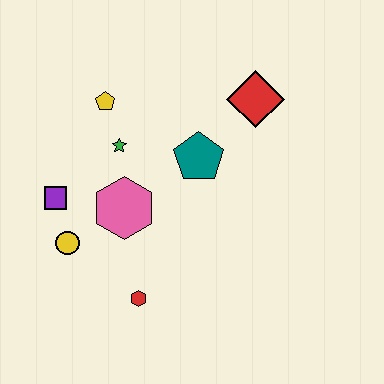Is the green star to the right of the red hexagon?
No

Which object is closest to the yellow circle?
The purple square is closest to the yellow circle.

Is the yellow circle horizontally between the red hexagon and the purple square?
Yes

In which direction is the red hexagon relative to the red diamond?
The red hexagon is below the red diamond.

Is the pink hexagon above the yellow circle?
Yes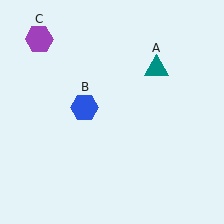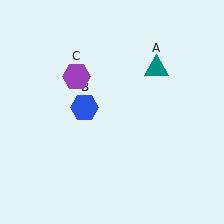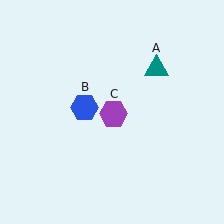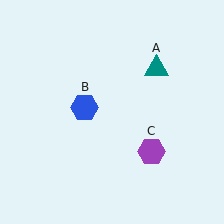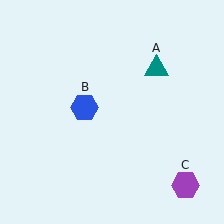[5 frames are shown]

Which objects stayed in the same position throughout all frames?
Teal triangle (object A) and blue hexagon (object B) remained stationary.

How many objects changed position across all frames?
1 object changed position: purple hexagon (object C).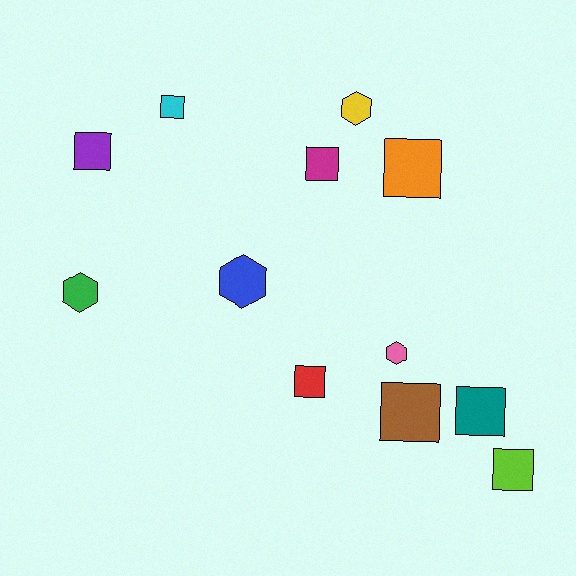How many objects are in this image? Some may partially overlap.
There are 12 objects.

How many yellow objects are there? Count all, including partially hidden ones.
There is 1 yellow object.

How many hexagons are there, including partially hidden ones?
There are 4 hexagons.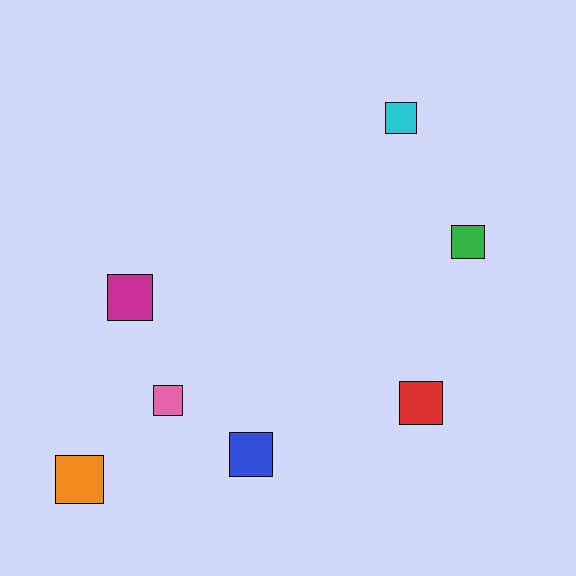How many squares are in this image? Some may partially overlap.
There are 7 squares.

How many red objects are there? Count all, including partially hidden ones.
There is 1 red object.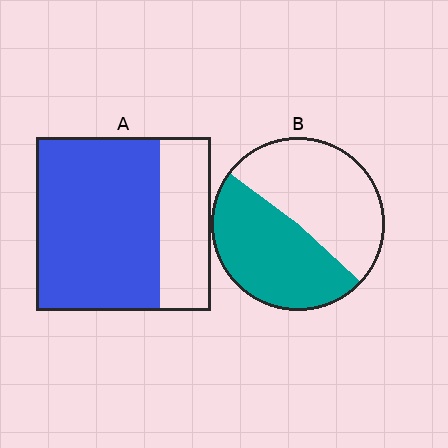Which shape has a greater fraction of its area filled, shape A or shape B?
Shape A.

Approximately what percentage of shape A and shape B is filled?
A is approximately 70% and B is approximately 50%.